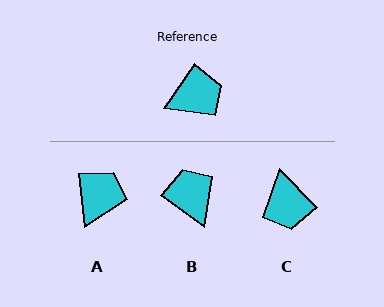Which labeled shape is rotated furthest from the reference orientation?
C, about 101 degrees away.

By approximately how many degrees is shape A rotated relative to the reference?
Approximately 40 degrees counter-clockwise.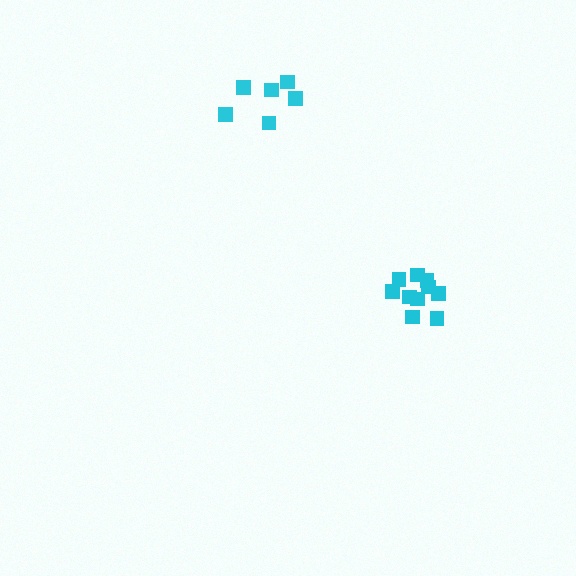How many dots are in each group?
Group 1: 6 dots, Group 2: 10 dots (16 total).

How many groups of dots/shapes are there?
There are 2 groups.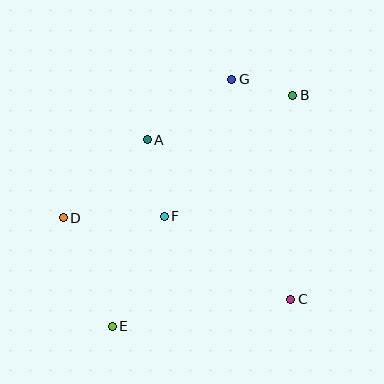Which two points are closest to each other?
Points B and G are closest to each other.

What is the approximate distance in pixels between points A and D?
The distance between A and D is approximately 114 pixels.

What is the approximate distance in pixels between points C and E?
The distance between C and E is approximately 181 pixels.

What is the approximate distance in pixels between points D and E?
The distance between D and E is approximately 119 pixels.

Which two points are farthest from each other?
Points B and E are farthest from each other.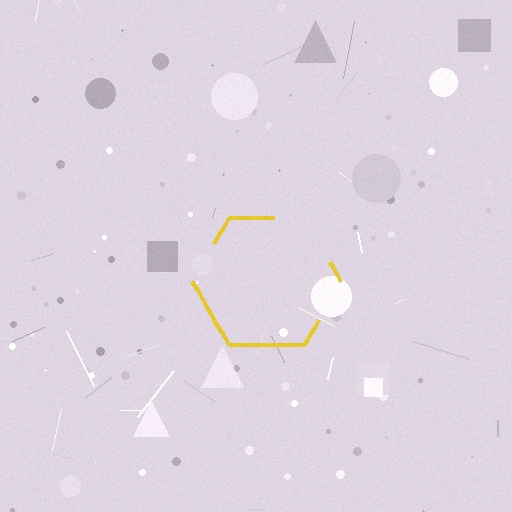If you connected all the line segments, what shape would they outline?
They would outline a hexagon.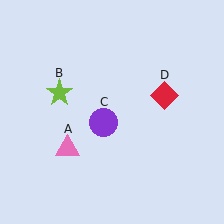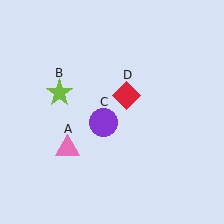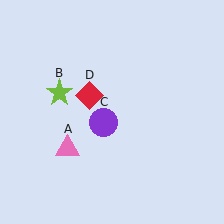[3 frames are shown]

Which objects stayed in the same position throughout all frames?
Pink triangle (object A) and lime star (object B) and purple circle (object C) remained stationary.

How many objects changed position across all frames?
1 object changed position: red diamond (object D).